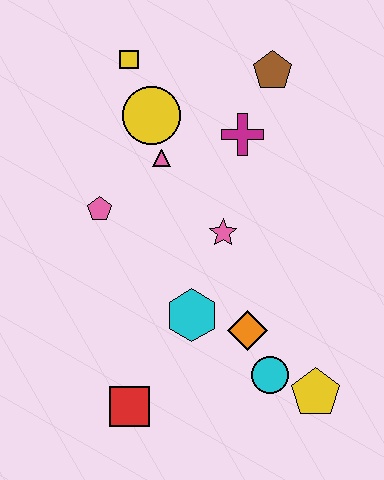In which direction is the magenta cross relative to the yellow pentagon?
The magenta cross is above the yellow pentagon.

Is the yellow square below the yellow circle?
No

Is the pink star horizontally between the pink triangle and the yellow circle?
No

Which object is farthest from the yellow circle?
The yellow pentagon is farthest from the yellow circle.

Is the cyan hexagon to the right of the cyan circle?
No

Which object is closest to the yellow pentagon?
The cyan circle is closest to the yellow pentagon.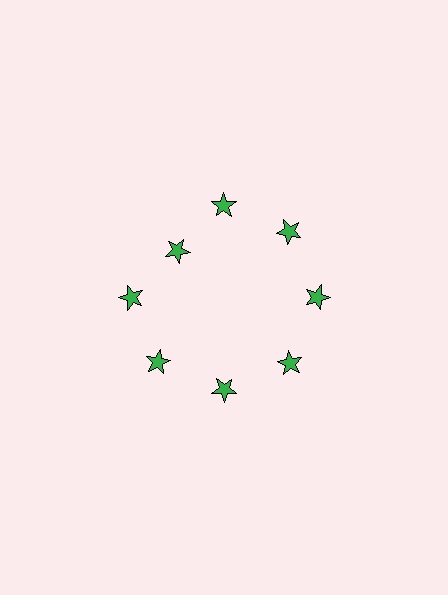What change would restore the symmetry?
The symmetry would be restored by moving it outward, back onto the ring so that all 8 stars sit at equal angles and equal distance from the center.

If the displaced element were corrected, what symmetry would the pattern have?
It would have 8-fold rotational symmetry — the pattern would map onto itself every 45 degrees.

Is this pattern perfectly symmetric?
No. The 8 green stars are arranged in a ring, but one element near the 10 o'clock position is pulled inward toward the center, breaking the 8-fold rotational symmetry.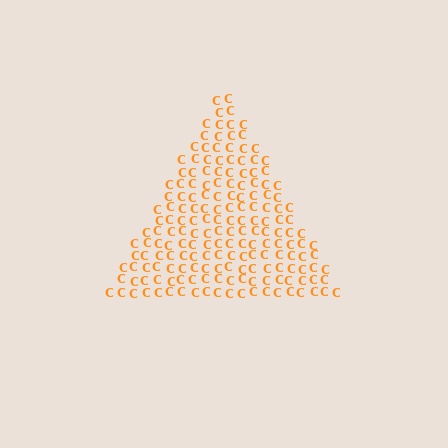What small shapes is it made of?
It is made of small letter C's.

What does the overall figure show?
The overall figure shows a triangle.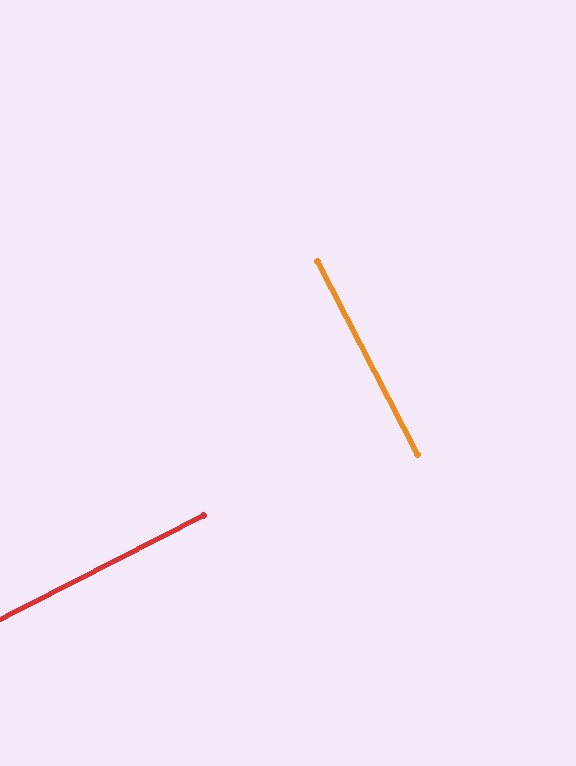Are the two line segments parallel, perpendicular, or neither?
Perpendicular — they meet at approximately 90°.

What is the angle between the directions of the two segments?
Approximately 90 degrees.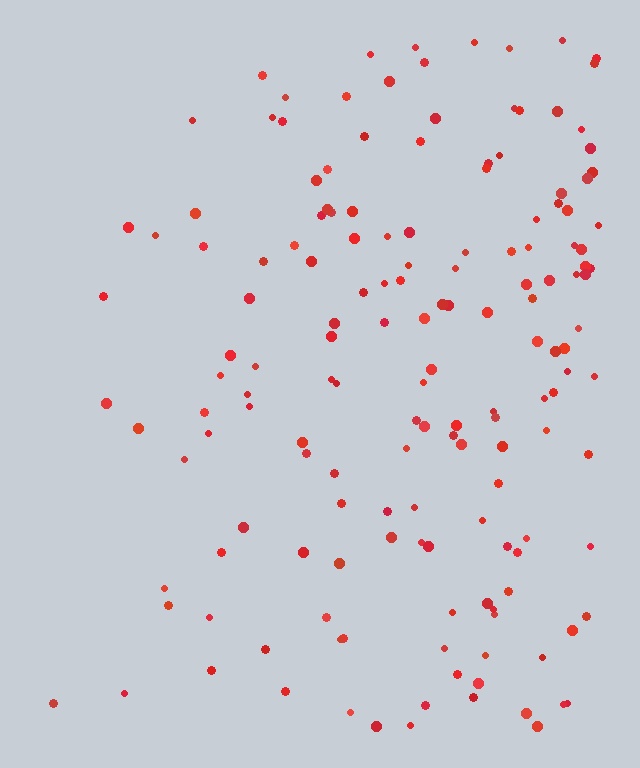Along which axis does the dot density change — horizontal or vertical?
Horizontal.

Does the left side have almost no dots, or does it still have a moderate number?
Still a moderate number, just noticeably fewer than the right.